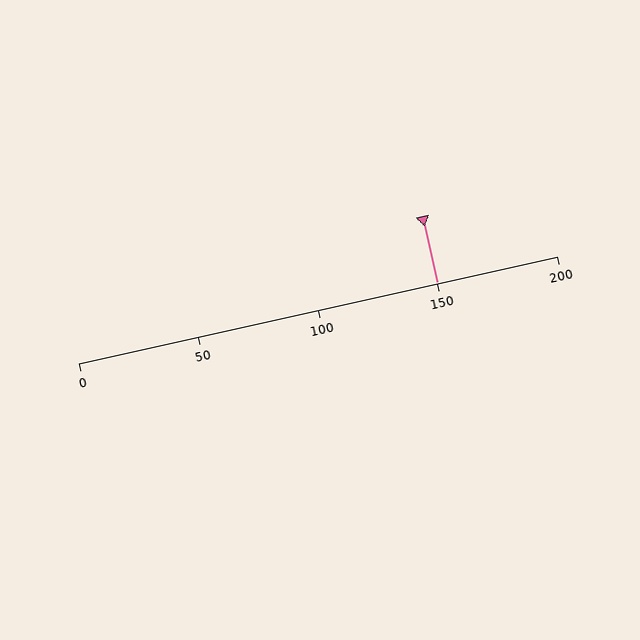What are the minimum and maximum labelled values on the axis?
The axis runs from 0 to 200.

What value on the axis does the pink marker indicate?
The marker indicates approximately 150.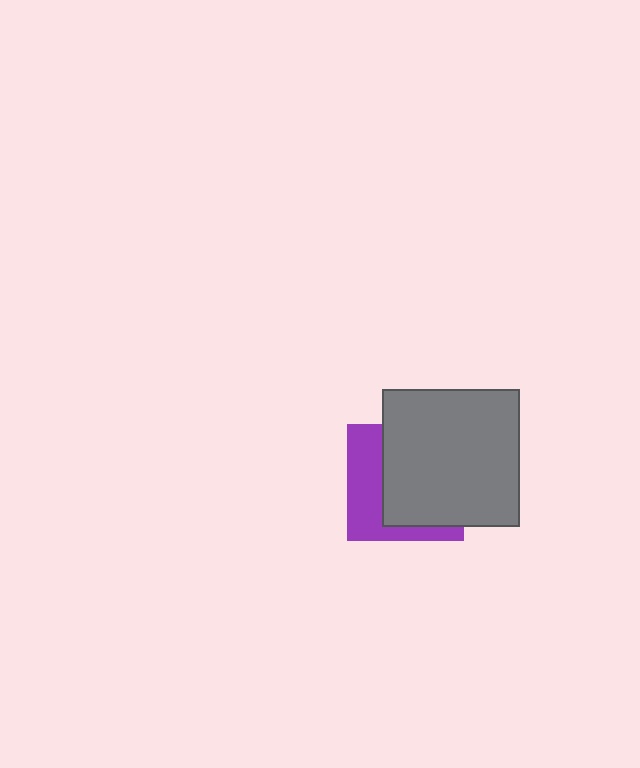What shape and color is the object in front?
The object in front is a gray square.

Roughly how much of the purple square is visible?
A small part of it is visible (roughly 38%).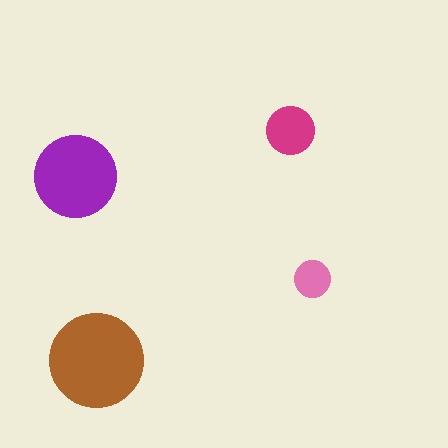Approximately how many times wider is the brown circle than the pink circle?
About 2.5 times wider.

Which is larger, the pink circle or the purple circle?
The purple one.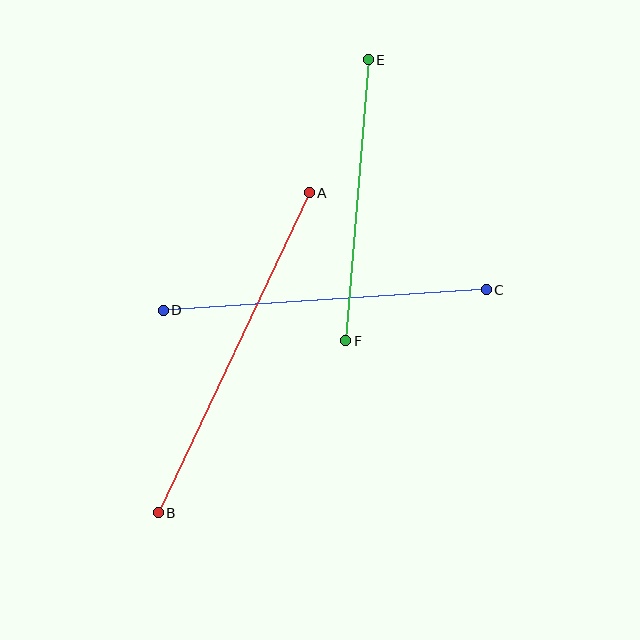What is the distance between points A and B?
The distance is approximately 354 pixels.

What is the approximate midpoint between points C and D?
The midpoint is at approximately (325, 300) pixels.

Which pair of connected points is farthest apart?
Points A and B are farthest apart.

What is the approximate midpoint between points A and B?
The midpoint is at approximately (234, 353) pixels.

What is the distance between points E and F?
The distance is approximately 282 pixels.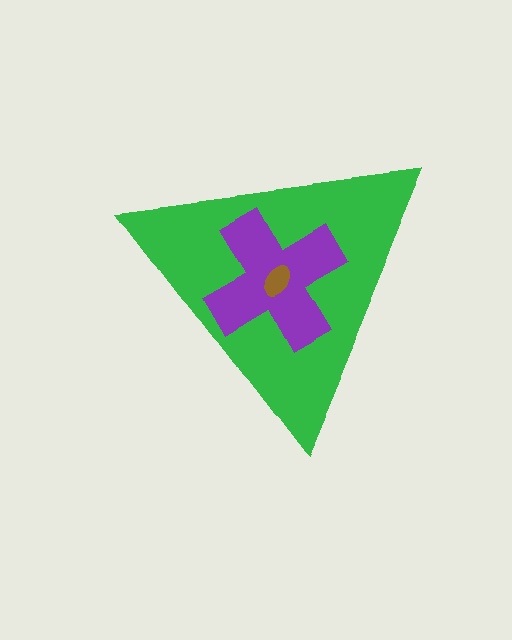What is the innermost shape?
The brown ellipse.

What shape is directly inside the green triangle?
The purple cross.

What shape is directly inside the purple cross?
The brown ellipse.